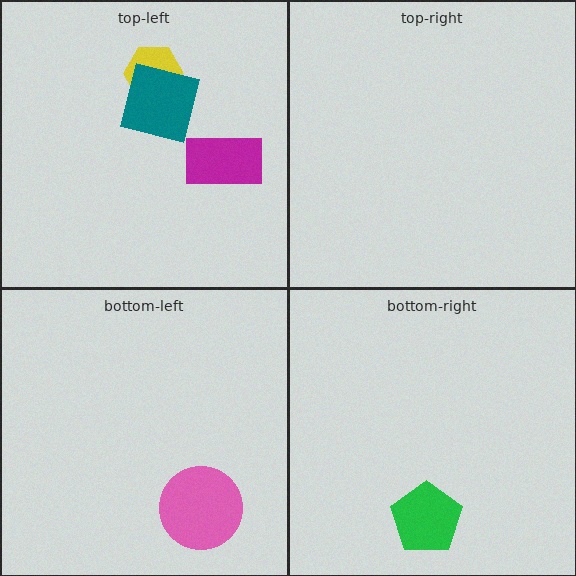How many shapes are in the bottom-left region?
1.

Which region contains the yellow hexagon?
The top-left region.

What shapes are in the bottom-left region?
The pink circle.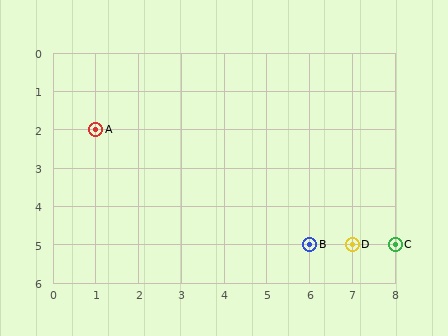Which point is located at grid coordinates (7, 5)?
Point D is at (7, 5).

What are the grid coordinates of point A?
Point A is at grid coordinates (1, 2).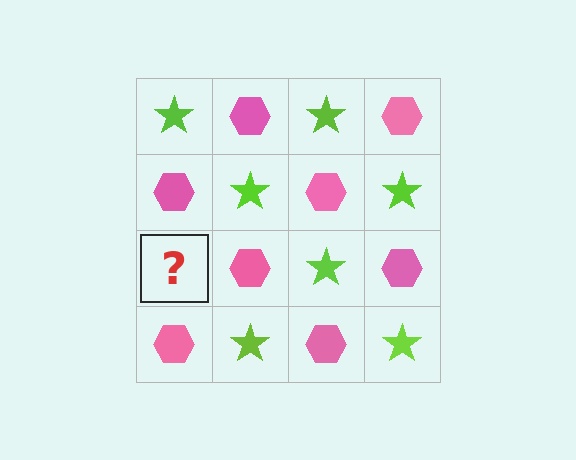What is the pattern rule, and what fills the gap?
The rule is that it alternates lime star and pink hexagon in a checkerboard pattern. The gap should be filled with a lime star.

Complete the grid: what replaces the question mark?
The question mark should be replaced with a lime star.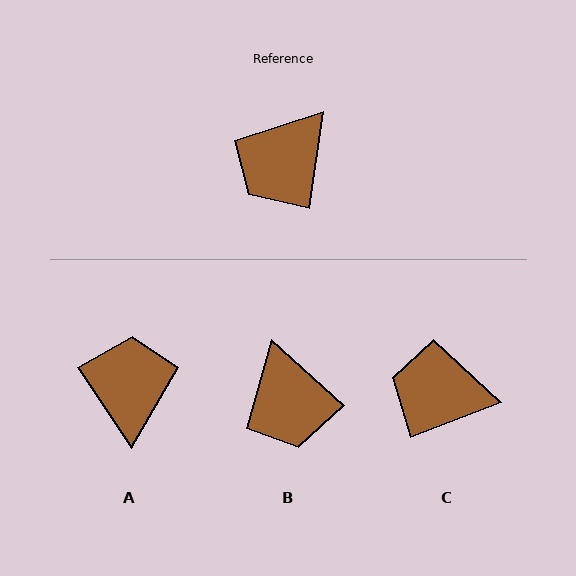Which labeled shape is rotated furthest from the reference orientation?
A, about 138 degrees away.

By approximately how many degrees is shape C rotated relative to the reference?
Approximately 61 degrees clockwise.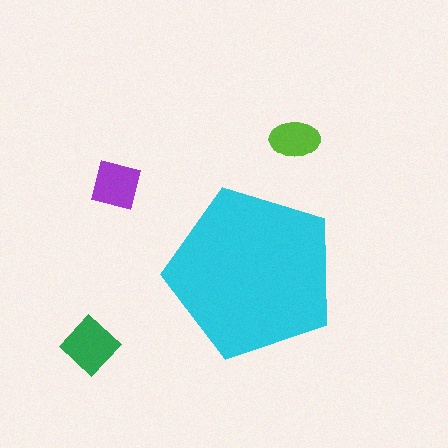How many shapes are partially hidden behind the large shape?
0 shapes are partially hidden.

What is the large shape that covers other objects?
A cyan pentagon.